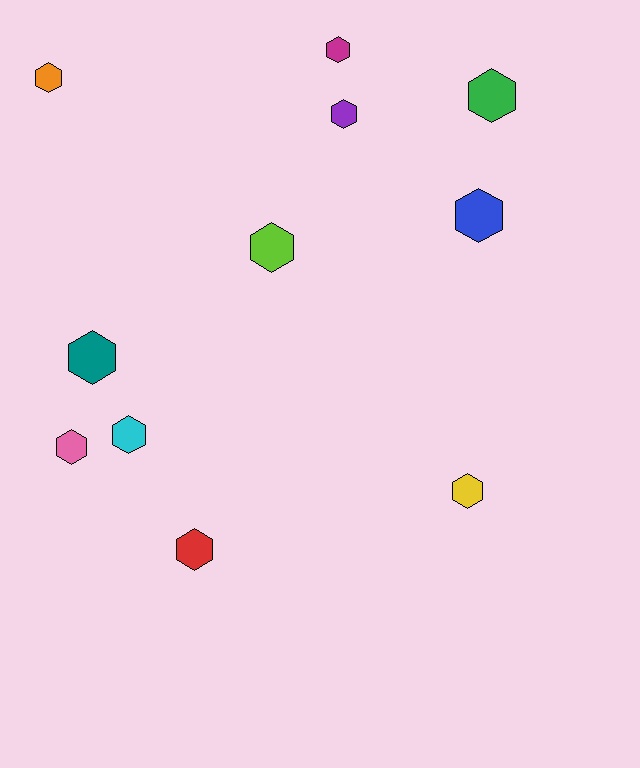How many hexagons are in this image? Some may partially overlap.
There are 11 hexagons.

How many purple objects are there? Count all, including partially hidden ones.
There is 1 purple object.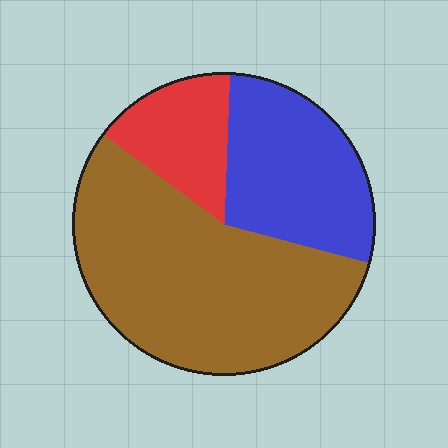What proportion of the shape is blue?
Blue covers 29% of the shape.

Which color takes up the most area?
Brown, at roughly 55%.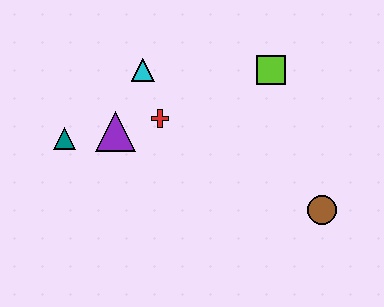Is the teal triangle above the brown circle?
Yes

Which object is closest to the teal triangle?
The purple triangle is closest to the teal triangle.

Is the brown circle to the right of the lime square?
Yes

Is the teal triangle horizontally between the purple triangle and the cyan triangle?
No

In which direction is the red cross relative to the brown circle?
The red cross is to the left of the brown circle.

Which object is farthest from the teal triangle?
The brown circle is farthest from the teal triangle.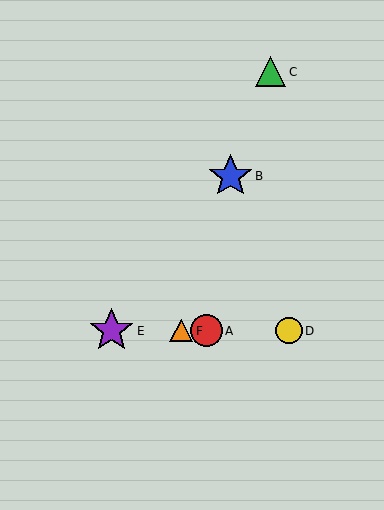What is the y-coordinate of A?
Object A is at y≈331.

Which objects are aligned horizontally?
Objects A, D, E, F are aligned horizontally.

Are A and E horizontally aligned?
Yes, both are at y≈331.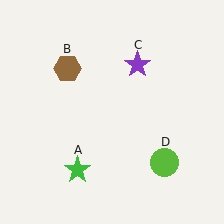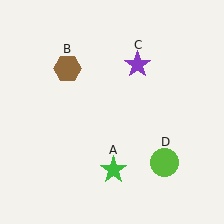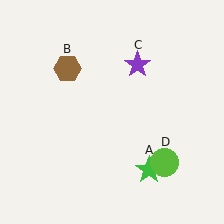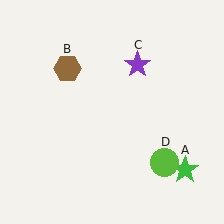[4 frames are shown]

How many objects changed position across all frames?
1 object changed position: green star (object A).